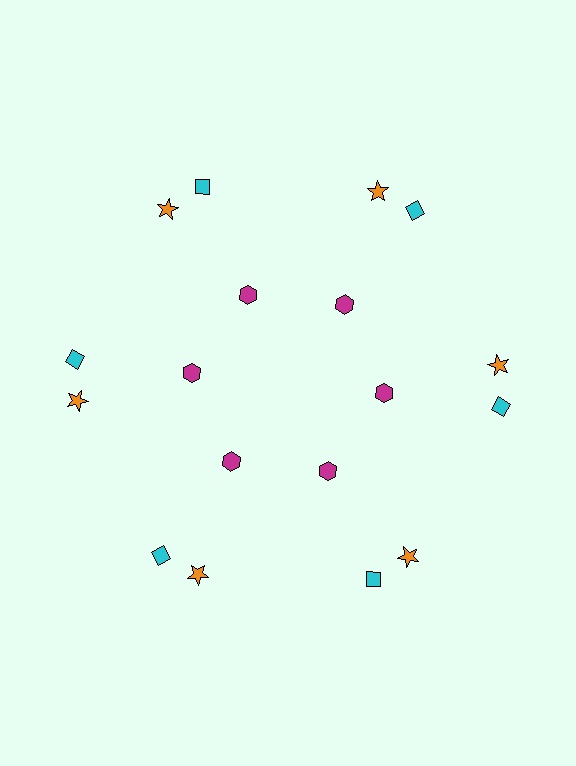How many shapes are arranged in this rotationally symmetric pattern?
There are 18 shapes, arranged in 6 groups of 3.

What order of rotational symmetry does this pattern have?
This pattern has 6-fold rotational symmetry.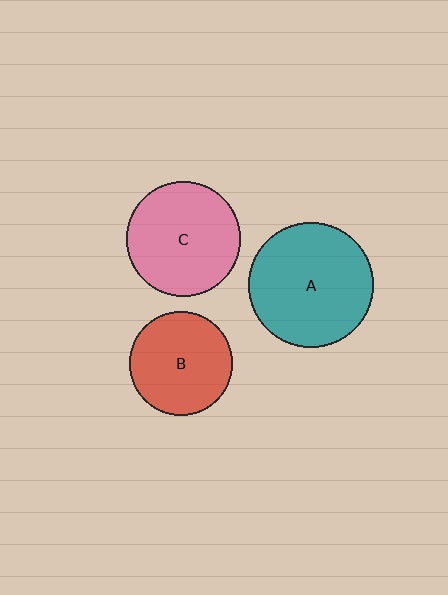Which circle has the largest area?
Circle A (teal).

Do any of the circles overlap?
No, none of the circles overlap.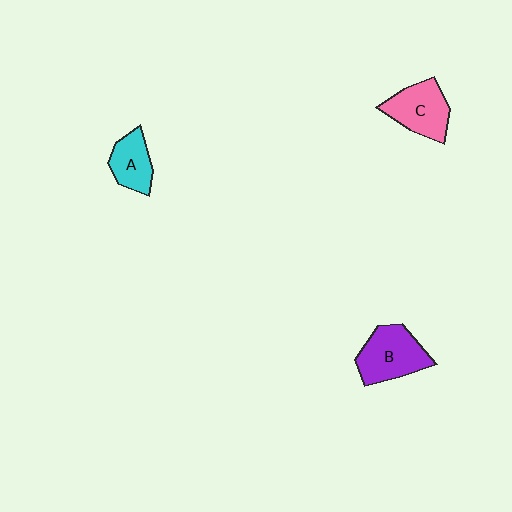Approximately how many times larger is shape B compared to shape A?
Approximately 1.5 times.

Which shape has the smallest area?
Shape A (cyan).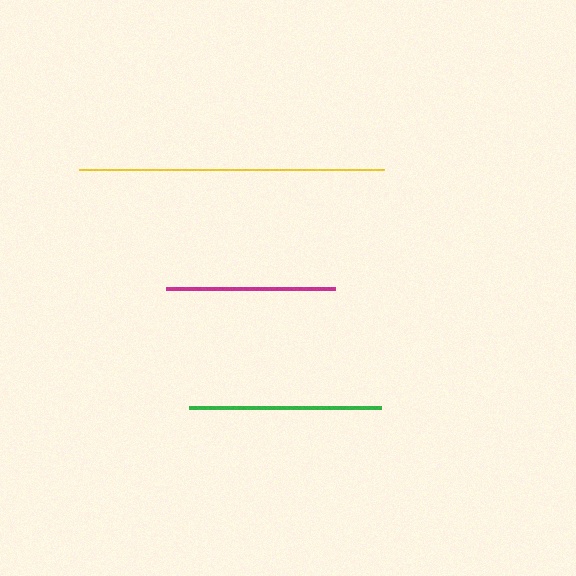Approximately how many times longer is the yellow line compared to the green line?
The yellow line is approximately 1.6 times the length of the green line.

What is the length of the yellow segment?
The yellow segment is approximately 305 pixels long.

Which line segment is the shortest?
The magenta line is the shortest at approximately 169 pixels.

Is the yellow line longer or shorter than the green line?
The yellow line is longer than the green line.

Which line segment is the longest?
The yellow line is the longest at approximately 305 pixels.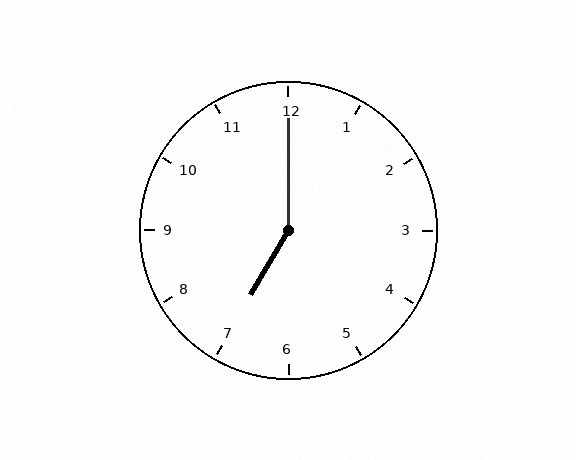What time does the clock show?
7:00.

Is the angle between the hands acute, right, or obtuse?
It is obtuse.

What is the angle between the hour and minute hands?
Approximately 150 degrees.